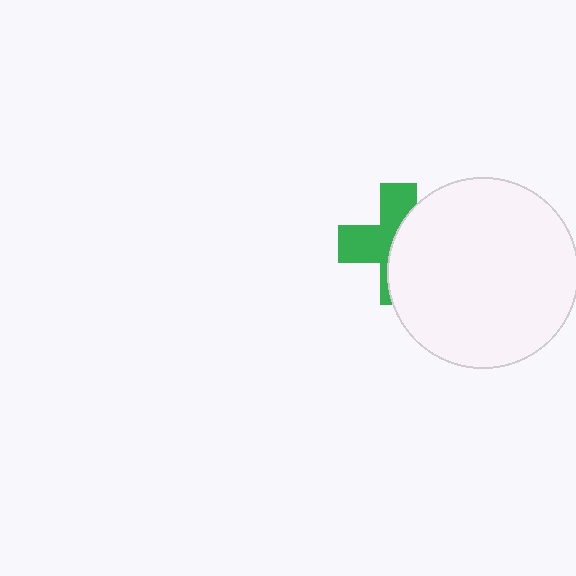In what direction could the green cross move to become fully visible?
The green cross could move left. That would shift it out from behind the white circle entirely.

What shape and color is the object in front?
The object in front is a white circle.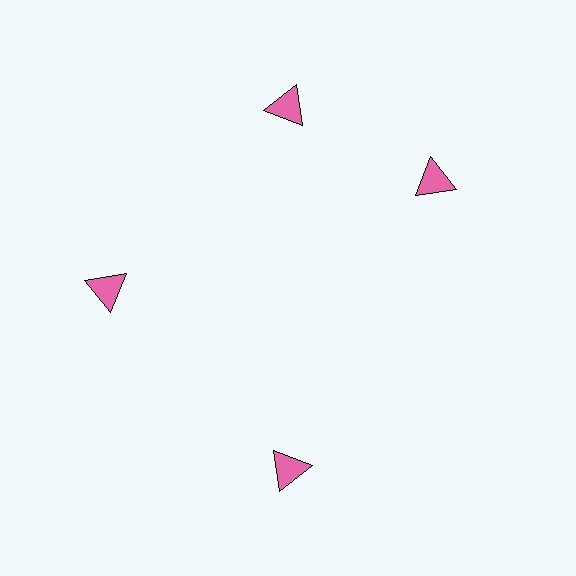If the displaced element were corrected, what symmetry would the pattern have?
It would have 4-fold rotational symmetry — the pattern would map onto itself every 90 degrees.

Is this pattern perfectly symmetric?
No. The 4 pink triangles are arranged in a ring, but one element near the 3 o'clock position is rotated out of alignment along the ring, breaking the 4-fold rotational symmetry.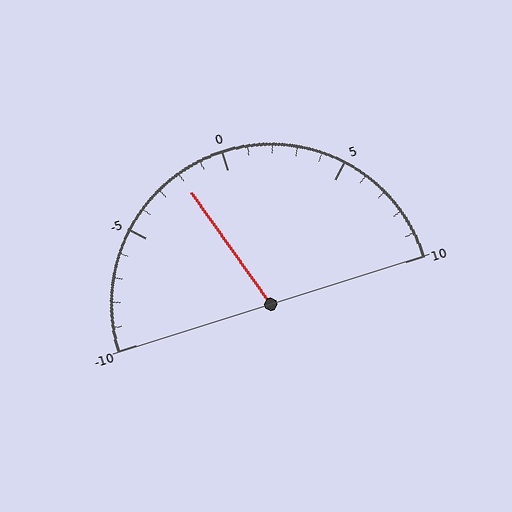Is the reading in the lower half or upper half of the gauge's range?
The reading is in the lower half of the range (-10 to 10).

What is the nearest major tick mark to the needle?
The nearest major tick mark is 0.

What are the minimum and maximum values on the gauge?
The gauge ranges from -10 to 10.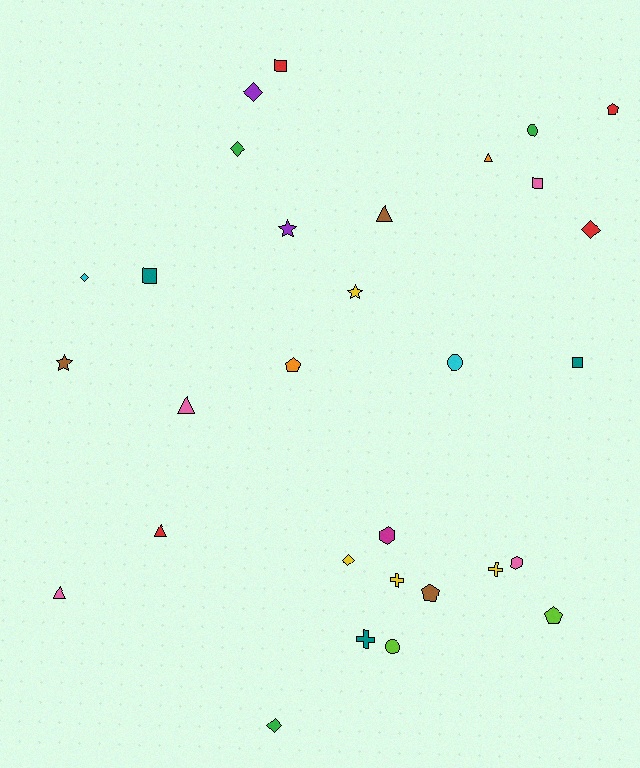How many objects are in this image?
There are 30 objects.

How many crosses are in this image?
There are 3 crosses.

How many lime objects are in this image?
There are 2 lime objects.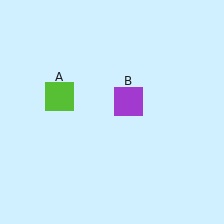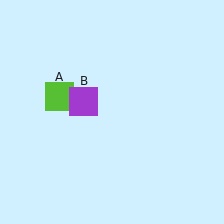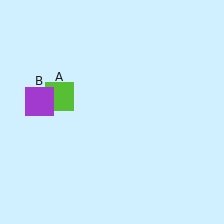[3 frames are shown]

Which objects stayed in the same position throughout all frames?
Lime square (object A) remained stationary.